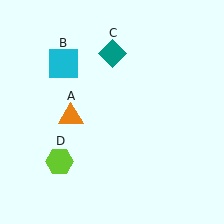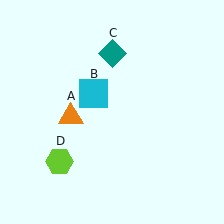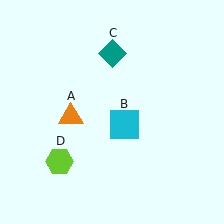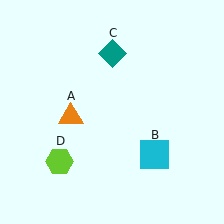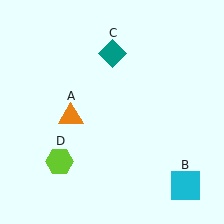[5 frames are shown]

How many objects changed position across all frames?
1 object changed position: cyan square (object B).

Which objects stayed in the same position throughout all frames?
Orange triangle (object A) and teal diamond (object C) and lime hexagon (object D) remained stationary.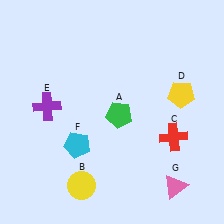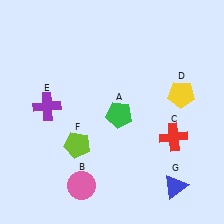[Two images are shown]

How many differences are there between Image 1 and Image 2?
There are 3 differences between the two images.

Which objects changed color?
B changed from yellow to pink. F changed from cyan to lime. G changed from pink to blue.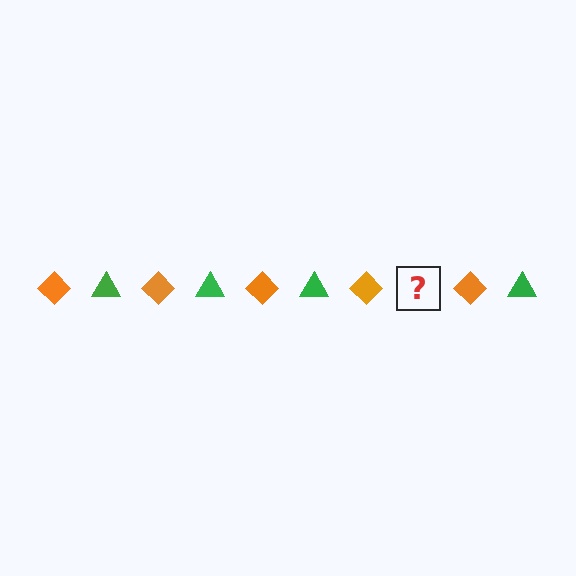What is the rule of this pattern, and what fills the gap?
The rule is that the pattern alternates between orange diamond and green triangle. The gap should be filled with a green triangle.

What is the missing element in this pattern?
The missing element is a green triangle.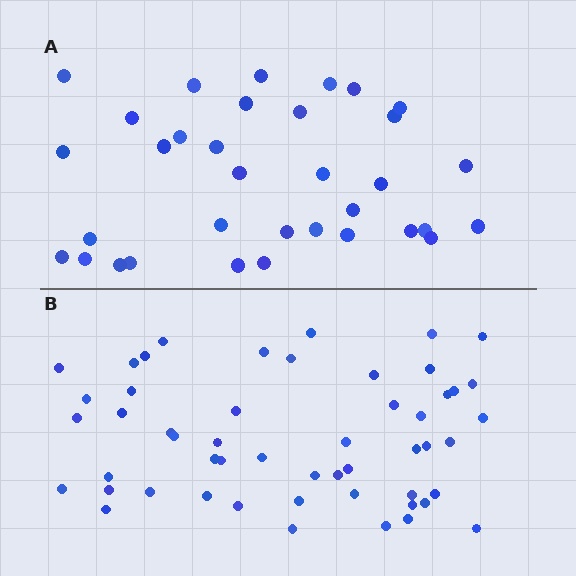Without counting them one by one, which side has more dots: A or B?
Region B (the bottom region) has more dots.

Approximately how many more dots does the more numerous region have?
Region B has approximately 20 more dots than region A.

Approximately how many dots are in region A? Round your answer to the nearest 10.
About 30 dots. (The exact count is 34, which rounds to 30.)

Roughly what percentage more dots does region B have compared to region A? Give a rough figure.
About 55% more.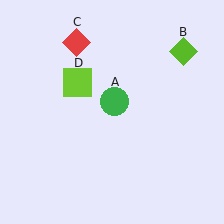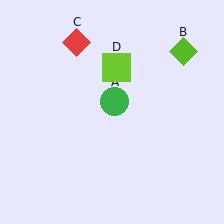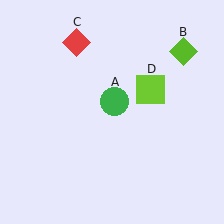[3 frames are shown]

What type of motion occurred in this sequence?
The lime square (object D) rotated clockwise around the center of the scene.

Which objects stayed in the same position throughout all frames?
Green circle (object A) and lime diamond (object B) and red diamond (object C) remained stationary.